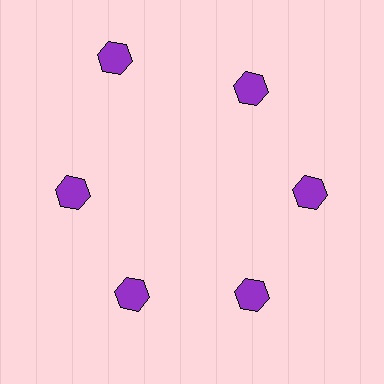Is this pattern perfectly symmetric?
No. The 6 purple hexagons are arranged in a ring, but one element near the 11 o'clock position is pushed outward from the center, breaking the 6-fold rotational symmetry.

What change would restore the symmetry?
The symmetry would be restored by moving it inward, back onto the ring so that all 6 hexagons sit at equal angles and equal distance from the center.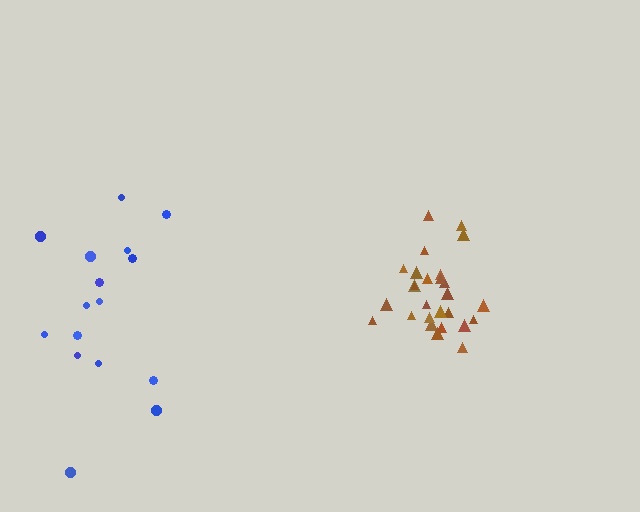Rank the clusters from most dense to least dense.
brown, blue.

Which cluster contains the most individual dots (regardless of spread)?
Brown (27).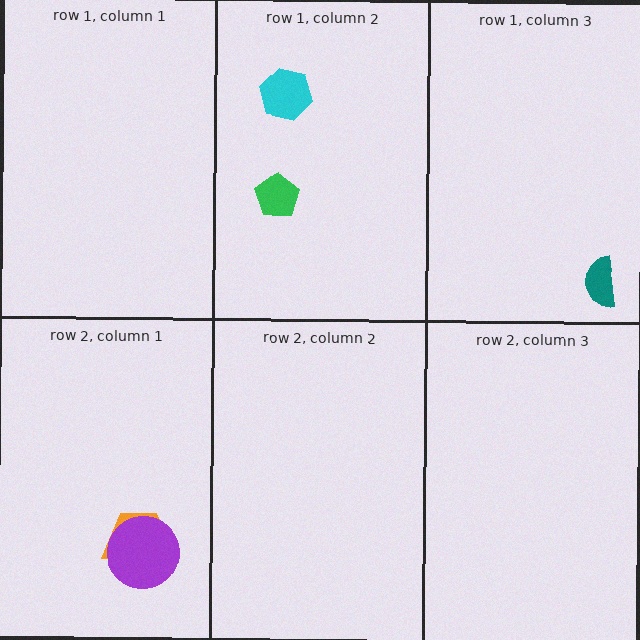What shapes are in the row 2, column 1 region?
The orange trapezoid, the purple circle.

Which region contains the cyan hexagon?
The row 1, column 2 region.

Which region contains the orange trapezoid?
The row 2, column 1 region.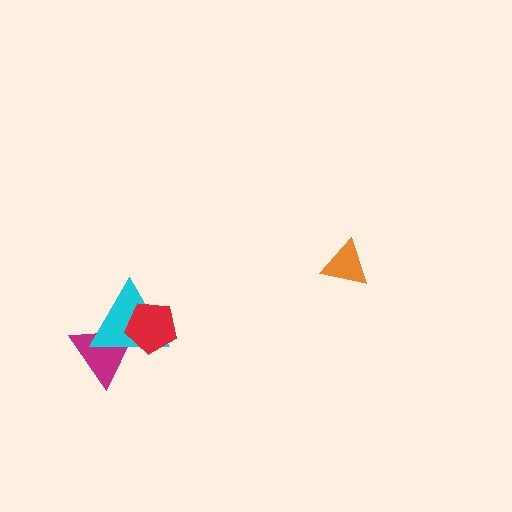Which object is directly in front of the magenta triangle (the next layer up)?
The cyan triangle is directly in front of the magenta triangle.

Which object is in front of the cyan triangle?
The red pentagon is in front of the cyan triangle.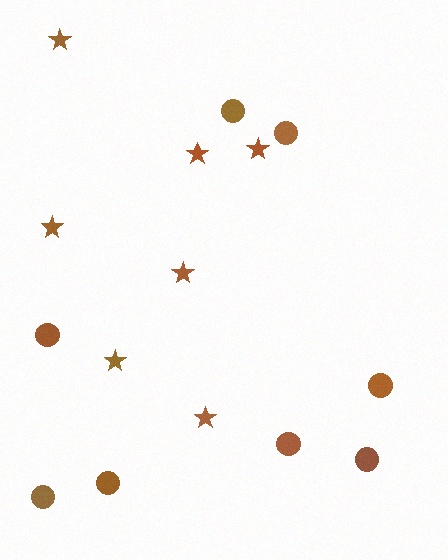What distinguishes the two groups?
There are 2 groups: one group of stars (7) and one group of circles (8).